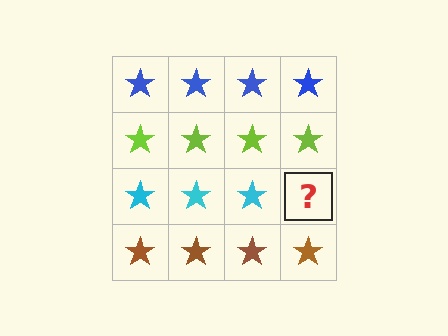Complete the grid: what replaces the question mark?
The question mark should be replaced with a cyan star.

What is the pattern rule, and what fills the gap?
The rule is that each row has a consistent color. The gap should be filled with a cyan star.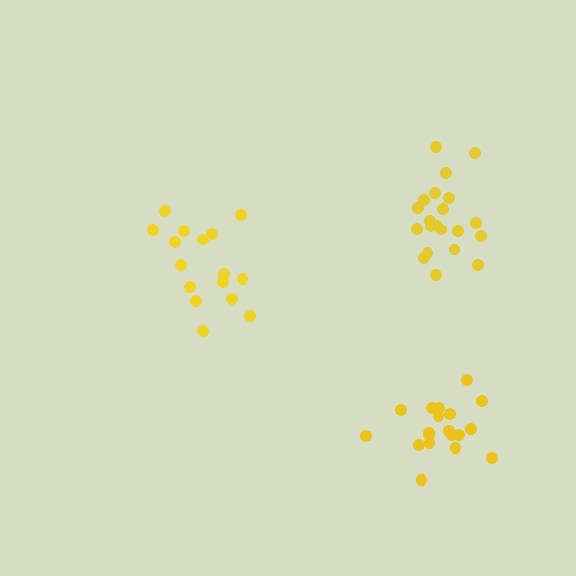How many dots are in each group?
Group 1: 16 dots, Group 2: 19 dots, Group 3: 21 dots (56 total).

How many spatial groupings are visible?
There are 3 spatial groupings.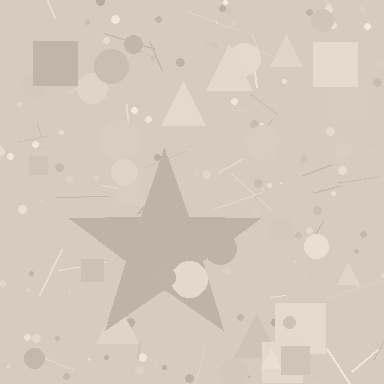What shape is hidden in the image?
A star is hidden in the image.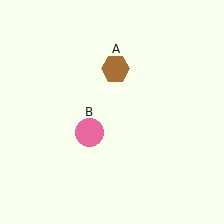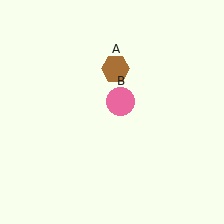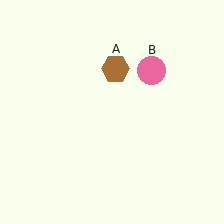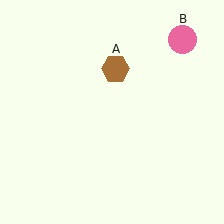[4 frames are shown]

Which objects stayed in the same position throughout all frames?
Brown hexagon (object A) remained stationary.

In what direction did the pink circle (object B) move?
The pink circle (object B) moved up and to the right.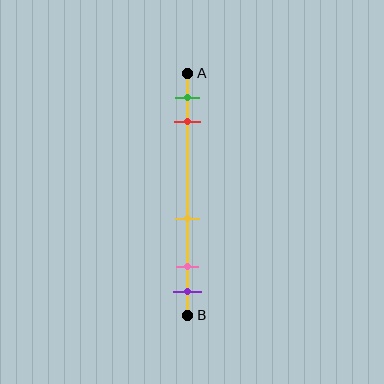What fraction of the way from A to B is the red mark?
The red mark is approximately 20% (0.2) of the way from A to B.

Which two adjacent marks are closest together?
The pink and purple marks are the closest adjacent pair.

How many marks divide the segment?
There are 5 marks dividing the segment.